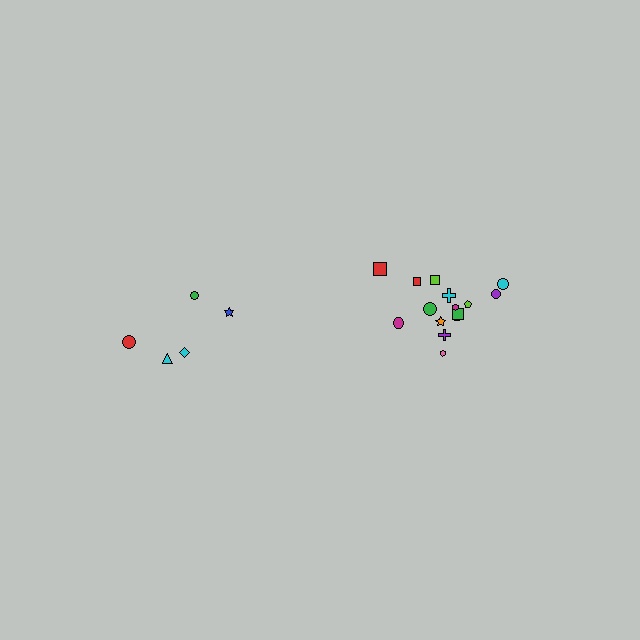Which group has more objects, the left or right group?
The right group.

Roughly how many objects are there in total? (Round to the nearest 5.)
Roughly 20 objects in total.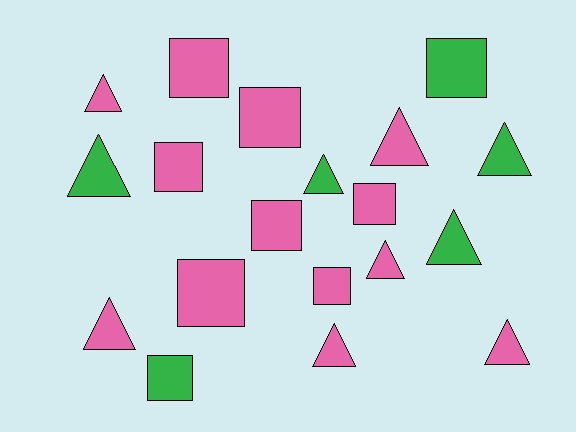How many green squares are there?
There are 2 green squares.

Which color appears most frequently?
Pink, with 13 objects.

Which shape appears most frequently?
Triangle, with 10 objects.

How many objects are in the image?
There are 19 objects.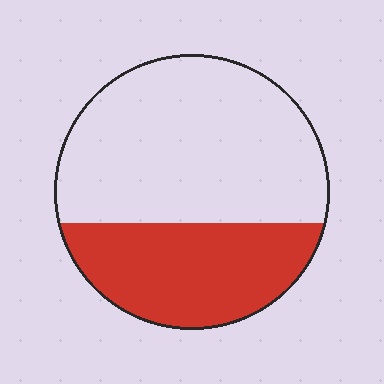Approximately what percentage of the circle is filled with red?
Approximately 35%.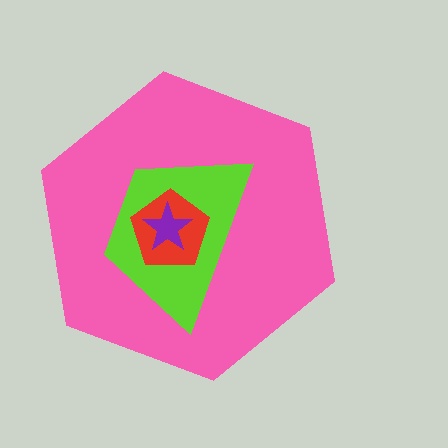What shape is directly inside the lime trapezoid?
The red pentagon.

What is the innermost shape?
The purple star.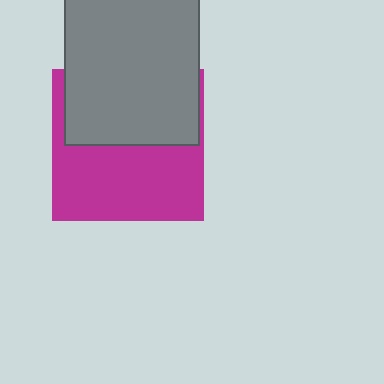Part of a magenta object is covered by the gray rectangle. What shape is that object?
It is a square.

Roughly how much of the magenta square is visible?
About half of it is visible (roughly 55%).